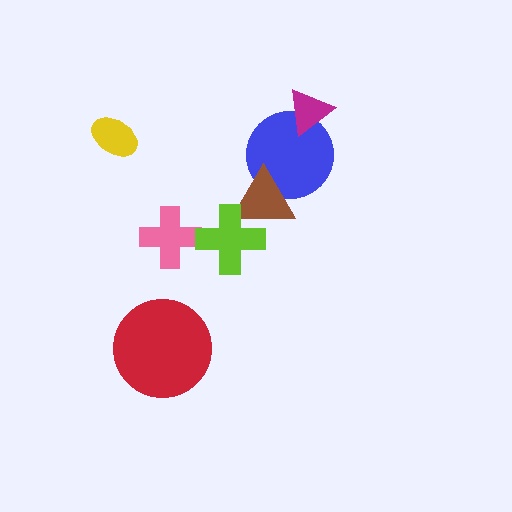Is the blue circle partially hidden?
Yes, it is partially covered by another shape.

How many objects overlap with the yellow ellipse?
0 objects overlap with the yellow ellipse.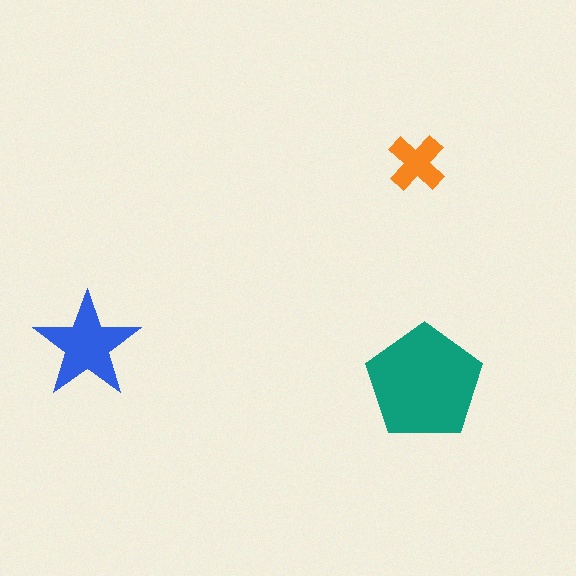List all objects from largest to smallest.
The teal pentagon, the blue star, the orange cross.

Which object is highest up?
The orange cross is topmost.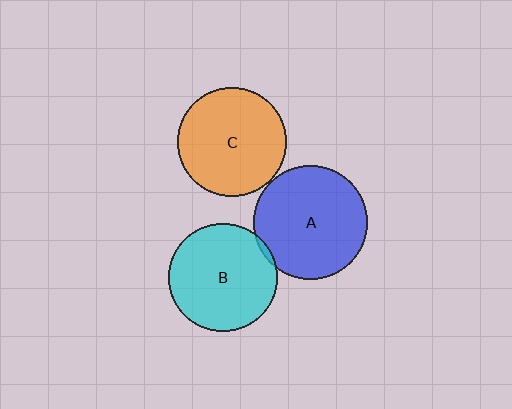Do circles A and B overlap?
Yes.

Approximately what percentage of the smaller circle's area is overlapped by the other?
Approximately 5%.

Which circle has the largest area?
Circle A (blue).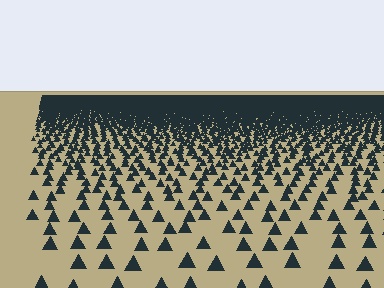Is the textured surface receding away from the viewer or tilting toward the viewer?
The surface is receding away from the viewer. Texture elements get smaller and denser toward the top.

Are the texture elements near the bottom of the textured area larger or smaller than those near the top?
Larger. Near the bottom, elements are closer to the viewer and appear at a bigger on-screen size.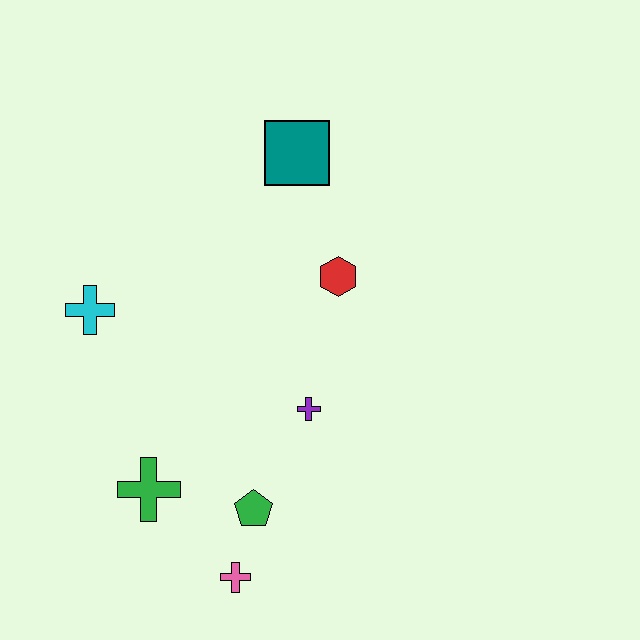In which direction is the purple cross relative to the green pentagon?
The purple cross is above the green pentagon.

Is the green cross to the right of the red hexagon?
No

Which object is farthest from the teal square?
The pink cross is farthest from the teal square.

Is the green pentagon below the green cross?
Yes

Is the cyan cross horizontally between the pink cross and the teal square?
No